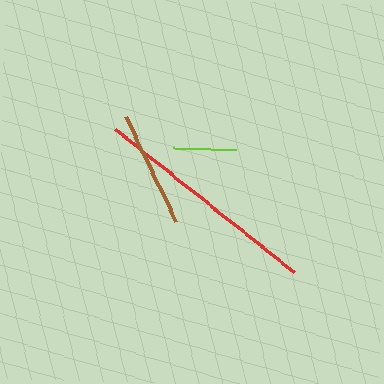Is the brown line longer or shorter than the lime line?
The brown line is longer than the lime line.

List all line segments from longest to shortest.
From longest to shortest: red, brown, lime.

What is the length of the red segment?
The red segment is approximately 229 pixels long.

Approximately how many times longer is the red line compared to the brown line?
The red line is approximately 2.0 times the length of the brown line.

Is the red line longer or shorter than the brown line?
The red line is longer than the brown line.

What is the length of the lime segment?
The lime segment is approximately 63 pixels long.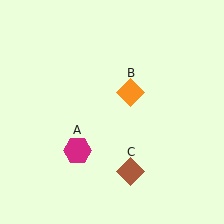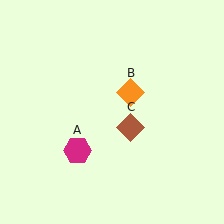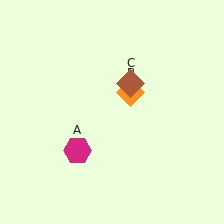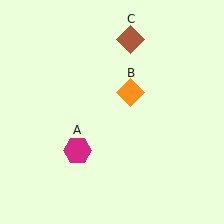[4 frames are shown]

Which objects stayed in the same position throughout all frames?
Magenta hexagon (object A) and orange diamond (object B) remained stationary.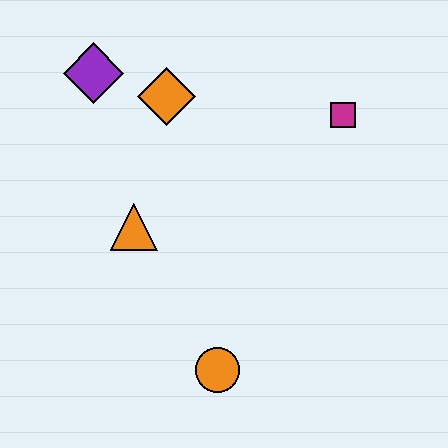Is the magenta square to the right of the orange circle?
Yes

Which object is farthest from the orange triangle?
The magenta square is farthest from the orange triangle.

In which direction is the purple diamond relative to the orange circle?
The purple diamond is above the orange circle.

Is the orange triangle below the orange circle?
No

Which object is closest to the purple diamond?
The orange diamond is closest to the purple diamond.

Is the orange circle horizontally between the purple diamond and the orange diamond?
No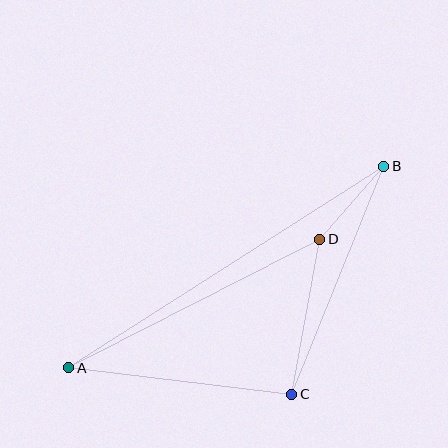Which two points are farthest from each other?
Points A and B are farthest from each other.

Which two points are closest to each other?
Points B and D are closest to each other.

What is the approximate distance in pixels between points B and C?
The distance between B and C is approximately 246 pixels.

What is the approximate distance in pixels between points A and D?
The distance between A and D is approximately 282 pixels.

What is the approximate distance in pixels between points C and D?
The distance between C and D is approximately 157 pixels.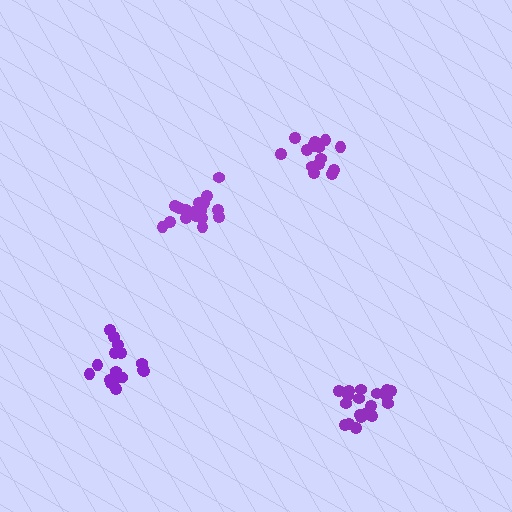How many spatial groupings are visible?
There are 4 spatial groupings.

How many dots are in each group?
Group 1: 14 dots, Group 2: 18 dots, Group 3: 19 dots, Group 4: 19 dots (70 total).